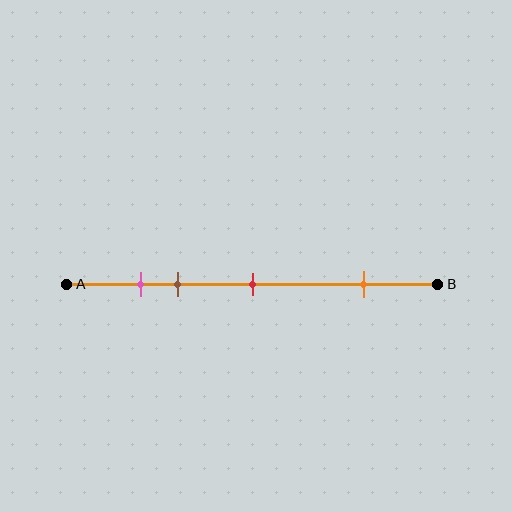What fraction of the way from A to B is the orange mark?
The orange mark is approximately 80% (0.8) of the way from A to B.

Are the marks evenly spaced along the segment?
No, the marks are not evenly spaced.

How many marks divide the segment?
There are 4 marks dividing the segment.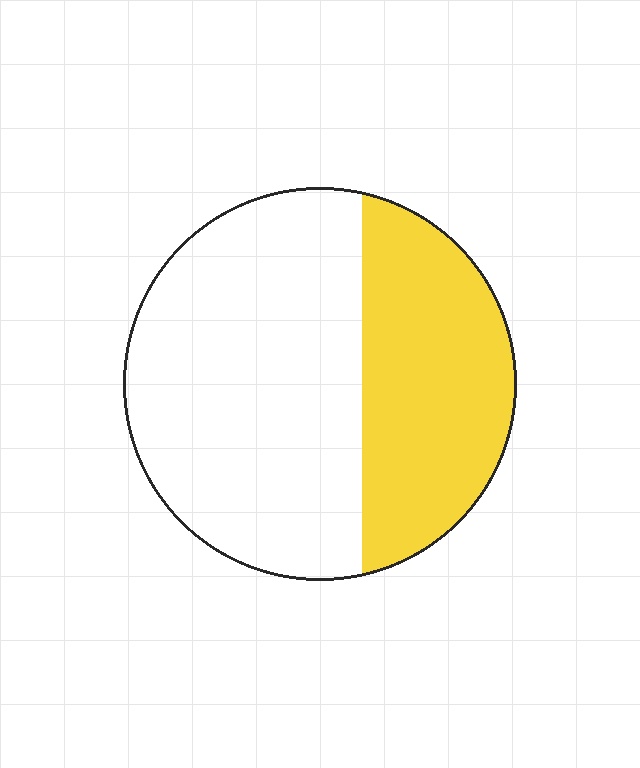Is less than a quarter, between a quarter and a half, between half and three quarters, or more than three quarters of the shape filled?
Between a quarter and a half.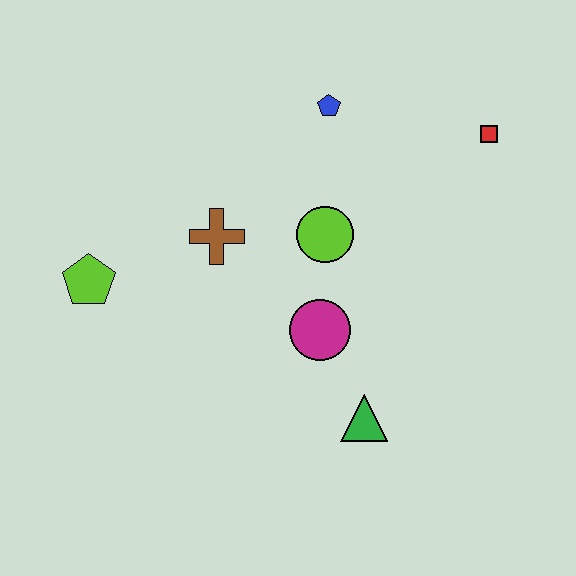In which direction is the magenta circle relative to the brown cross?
The magenta circle is to the right of the brown cross.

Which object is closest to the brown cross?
The lime circle is closest to the brown cross.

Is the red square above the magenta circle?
Yes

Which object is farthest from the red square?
The lime pentagon is farthest from the red square.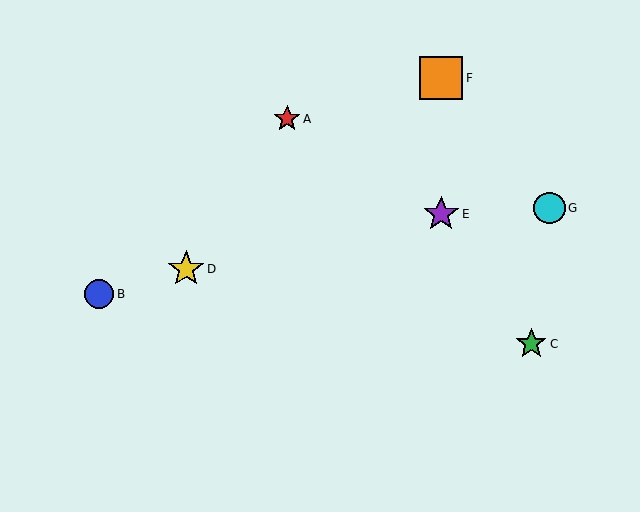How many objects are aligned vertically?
2 objects (E, F) are aligned vertically.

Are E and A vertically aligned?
No, E is at x≈441 and A is at x≈287.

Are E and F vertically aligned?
Yes, both are at x≈441.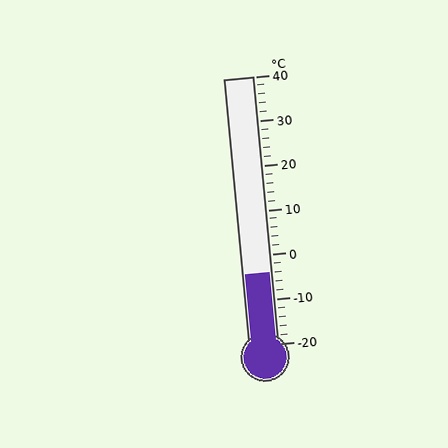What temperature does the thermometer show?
The thermometer shows approximately -4°C.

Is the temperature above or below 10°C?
The temperature is below 10°C.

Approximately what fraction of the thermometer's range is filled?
The thermometer is filled to approximately 25% of its range.